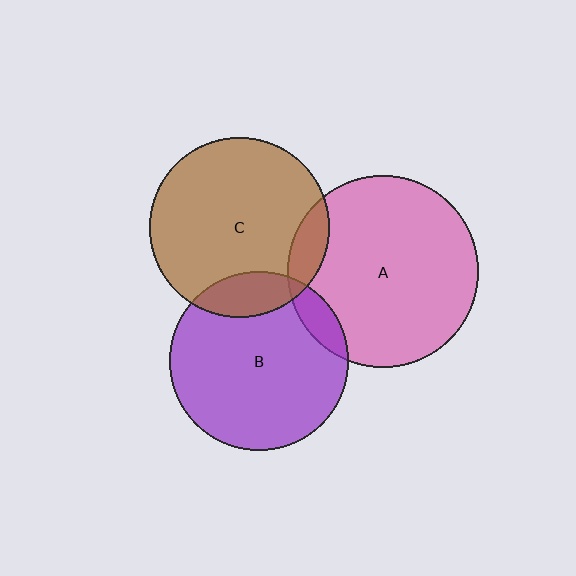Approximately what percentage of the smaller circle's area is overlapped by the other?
Approximately 10%.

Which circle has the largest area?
Circle A (pink).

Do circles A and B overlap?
Yes.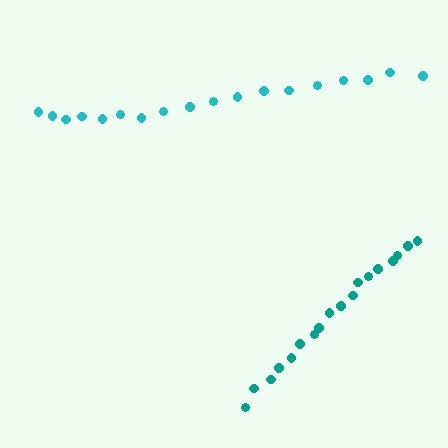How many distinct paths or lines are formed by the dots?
There are 2 distinct paths.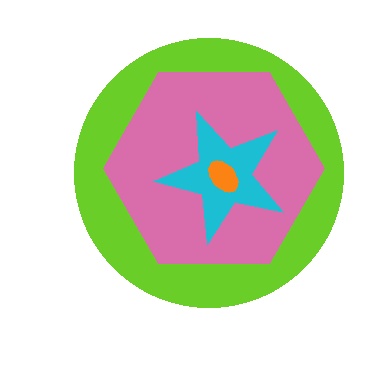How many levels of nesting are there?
4.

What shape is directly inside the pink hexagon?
The cyan star.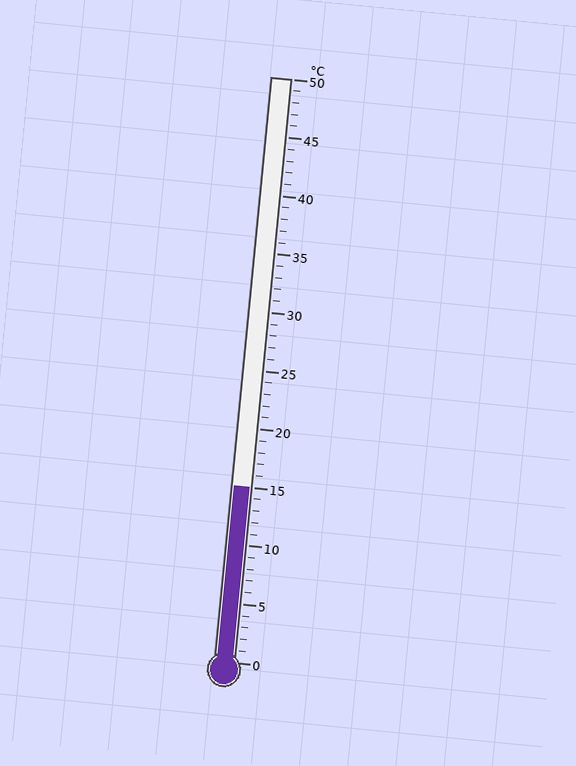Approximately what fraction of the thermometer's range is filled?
The thermometer is filled to approximately 30% of its range.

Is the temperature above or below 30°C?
The temperature is below 30°C.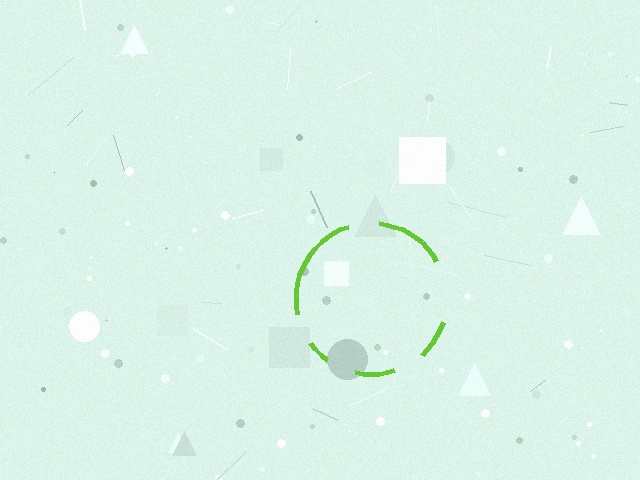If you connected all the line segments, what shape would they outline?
They would outline a circle.